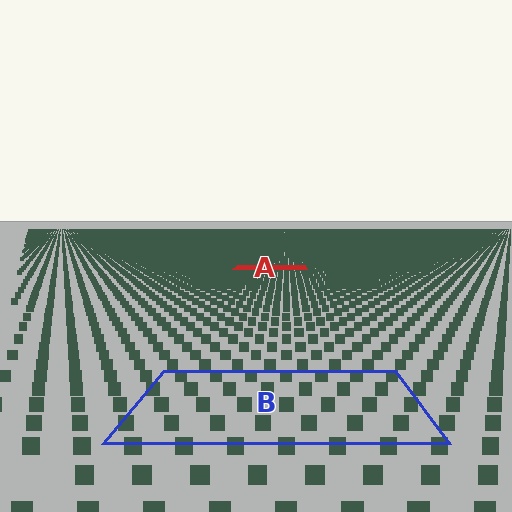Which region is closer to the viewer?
Region B is closer. The texture elements there are larger and more spread out.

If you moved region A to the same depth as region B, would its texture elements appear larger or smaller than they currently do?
They would appear larger. At a closer depth, the same texture elements are projected at a bigger on-screen size.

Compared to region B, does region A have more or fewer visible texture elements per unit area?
Region A has more texture elements per unit area — they are packed more densely because it is farther away.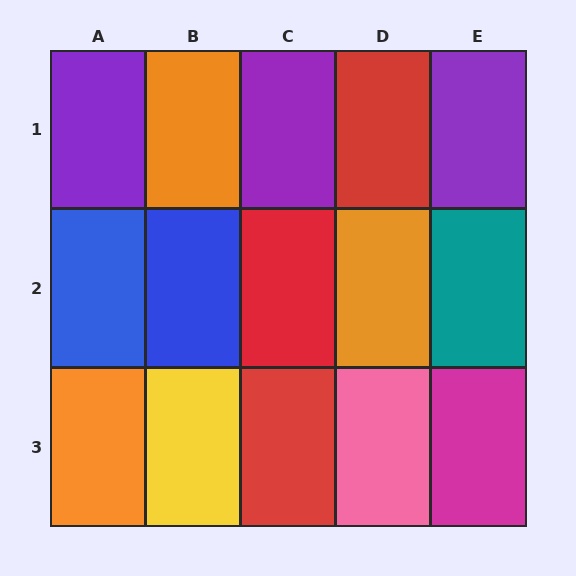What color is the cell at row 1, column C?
Purple.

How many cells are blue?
2 cells are blue.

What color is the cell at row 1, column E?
Purple.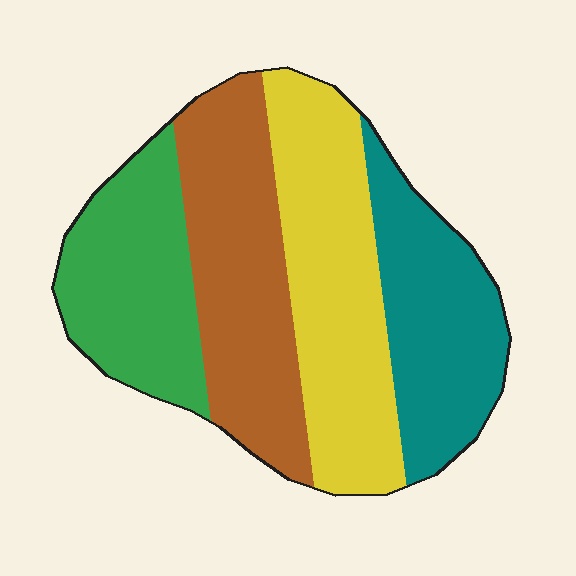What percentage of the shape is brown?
Brown covers about 25% of the shape.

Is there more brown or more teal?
Brown.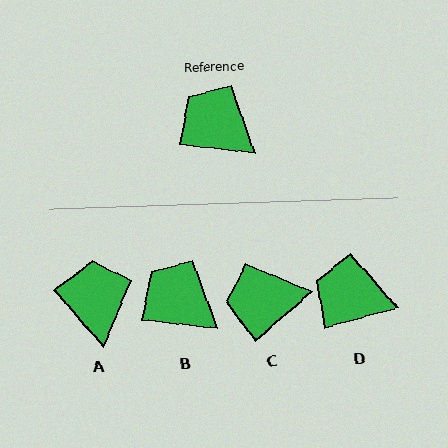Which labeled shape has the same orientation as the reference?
B.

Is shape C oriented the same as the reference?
No, it is off by about 47 degrees.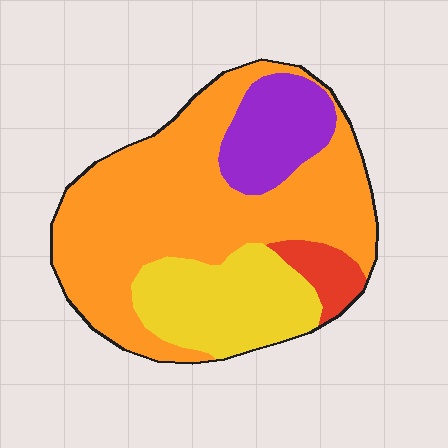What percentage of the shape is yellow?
Yellow takes up between a sixth and a third of the shape.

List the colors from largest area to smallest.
From largest to smallest: orange, yellow, purple, red.